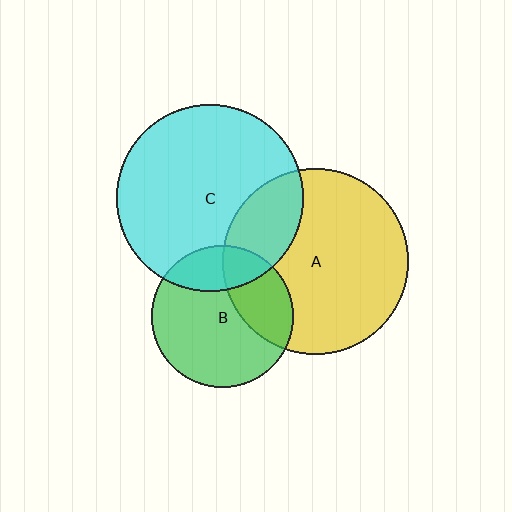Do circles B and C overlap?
Yes.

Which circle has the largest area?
Circle C (cyan).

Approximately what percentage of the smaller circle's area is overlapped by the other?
Approximately 20%.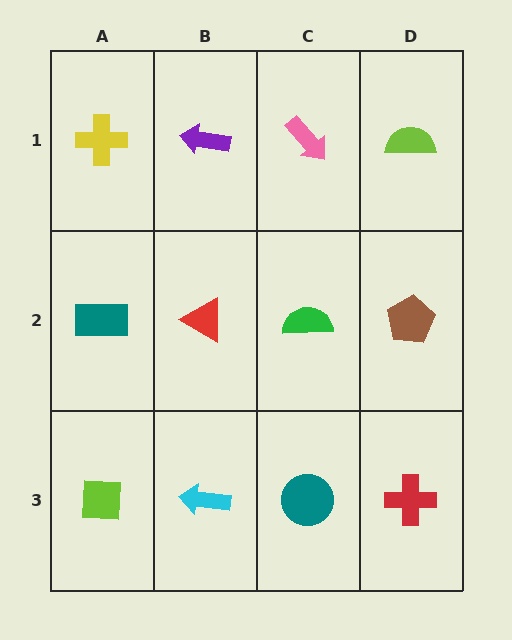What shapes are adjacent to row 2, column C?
A pink arrow (row 1, column C), a teal circle (row 3, column C), a red triangle (row 2, column B), a brown pentagon (row 2, column D).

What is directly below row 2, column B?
A cyan arrow.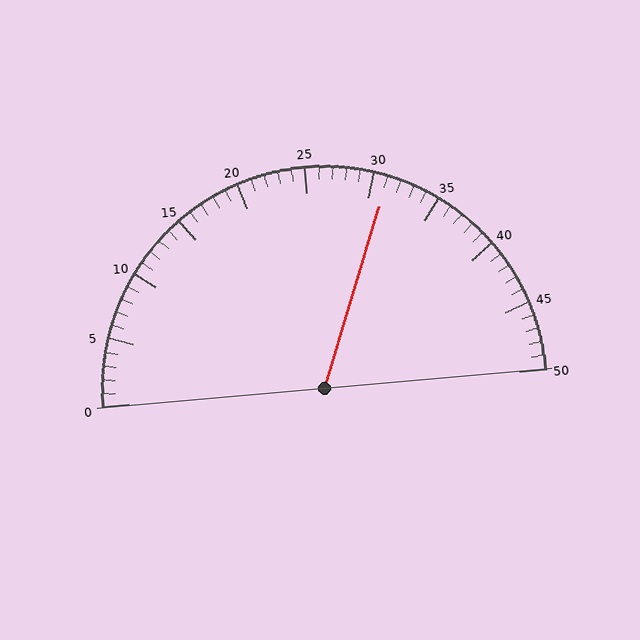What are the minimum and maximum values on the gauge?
The gauge ranges from 0 to 50.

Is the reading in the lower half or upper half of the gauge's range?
The reading is in the upper half of the range (0 to 50).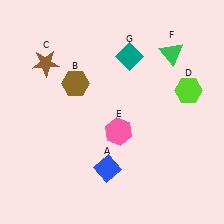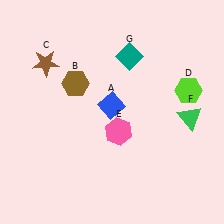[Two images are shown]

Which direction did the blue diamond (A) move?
The blue diamond (A) moved up.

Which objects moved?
The objects that moved are: the blue diamond (A), the green triangle (F).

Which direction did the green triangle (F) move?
The green triangle (F) moved down.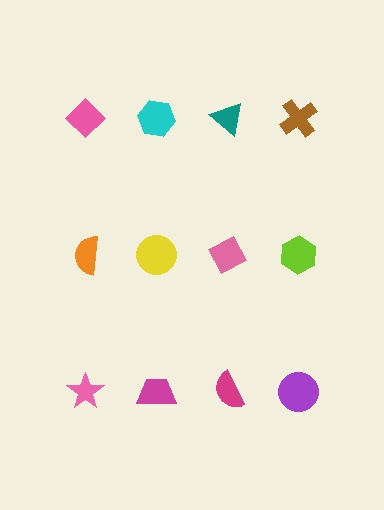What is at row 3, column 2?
A magenta trapezoid.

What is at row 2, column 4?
A lime hexagon.